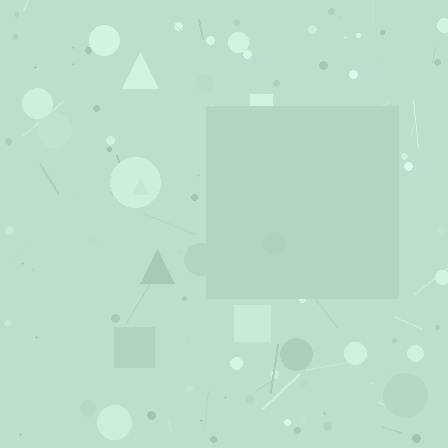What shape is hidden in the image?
A square is hidden in the image.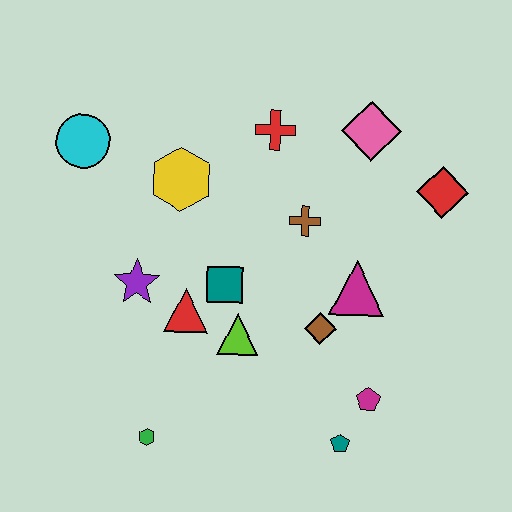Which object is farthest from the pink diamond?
The green hexagon is farthest from the pink diamond.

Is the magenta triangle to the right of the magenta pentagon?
No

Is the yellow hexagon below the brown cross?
No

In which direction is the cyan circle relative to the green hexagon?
The cyan circle is above the green hexagon.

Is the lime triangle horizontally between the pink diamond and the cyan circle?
Yes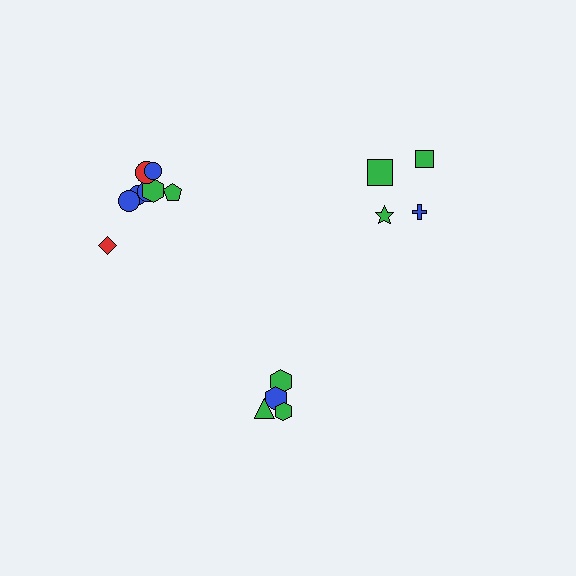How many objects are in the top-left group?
There are 8 objects.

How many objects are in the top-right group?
There are 4 objects.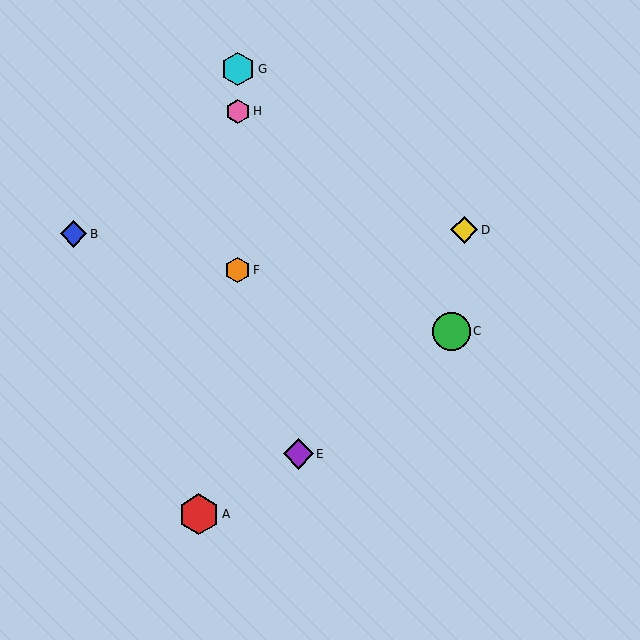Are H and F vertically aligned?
Yes, both are at x≈238.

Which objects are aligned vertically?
Objects F, G, H are aligned vertically.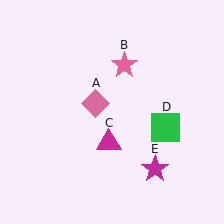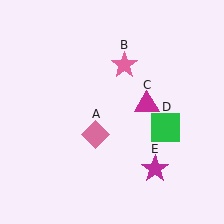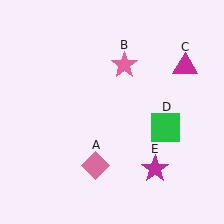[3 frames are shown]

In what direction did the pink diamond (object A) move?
The pink diamond (object A) moved down.